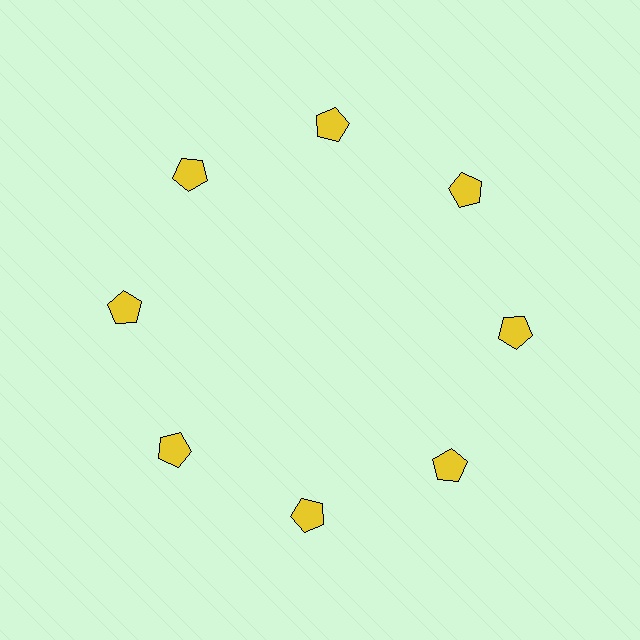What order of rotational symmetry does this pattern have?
This pattern has 8-fold rotational symmetry.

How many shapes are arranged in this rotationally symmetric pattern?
There are 8 shapes, arranged in 8 groups of 1.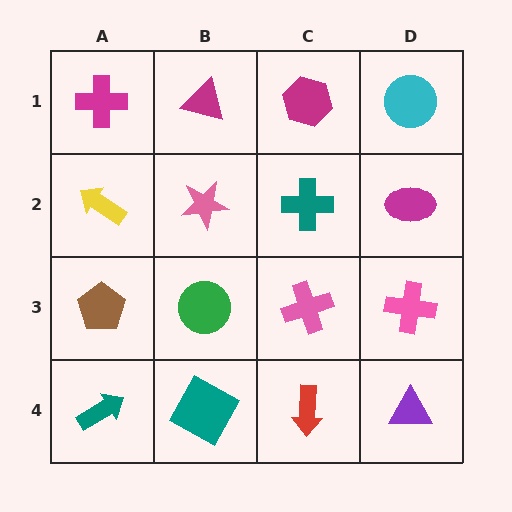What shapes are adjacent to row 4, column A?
A brown pentagon (row 3, column A), a teal square (row 4, column B).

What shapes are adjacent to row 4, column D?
A pink cross (row 3, column D), a red arrow (row 4, column C).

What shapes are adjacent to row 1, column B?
A pink star (row 2, column B), a magenta cross (row 1, column A), a magenta hexagon (row 1, column C).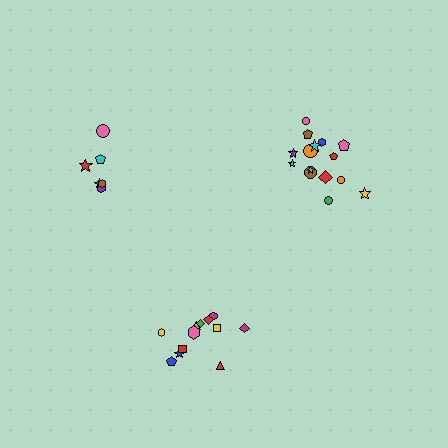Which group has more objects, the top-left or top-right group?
The top-right group.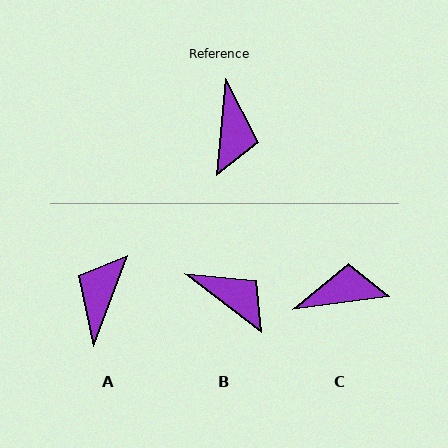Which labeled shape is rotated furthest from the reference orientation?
A, about 165 degrees away.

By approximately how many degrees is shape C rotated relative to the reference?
Approximately 103 degrees counter-clockwise.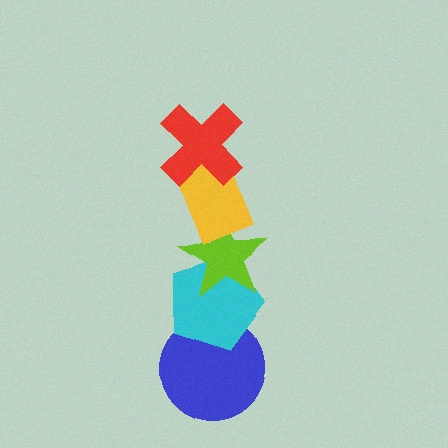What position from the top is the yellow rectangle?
The yellow rectangle is 2nd from the top.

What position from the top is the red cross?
The red cross is 1st from the top.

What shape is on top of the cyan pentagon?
The lime star is on top of the cyan pentagon.